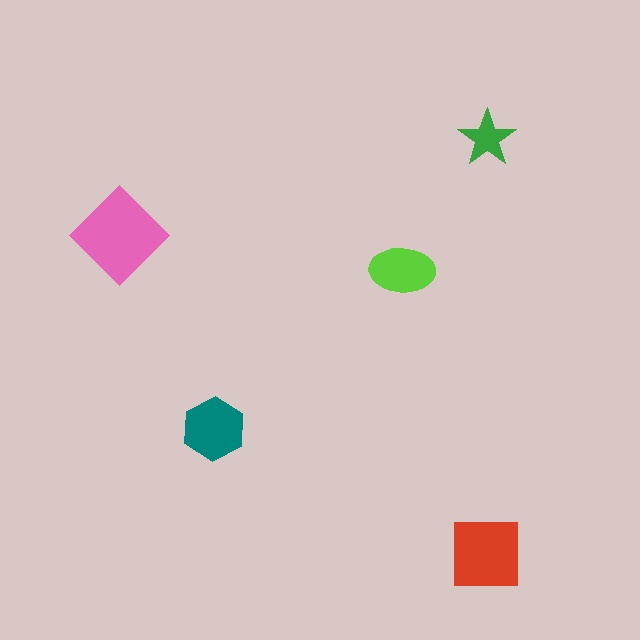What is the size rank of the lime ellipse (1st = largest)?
4th.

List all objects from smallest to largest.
The green star, the lime ellipse, the teal hexagon, the red square, the pink diamond.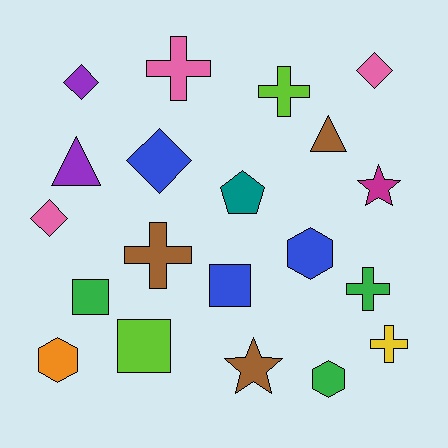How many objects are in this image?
There are 20 objects.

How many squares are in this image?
There are 3 squares.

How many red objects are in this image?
There are no red objects.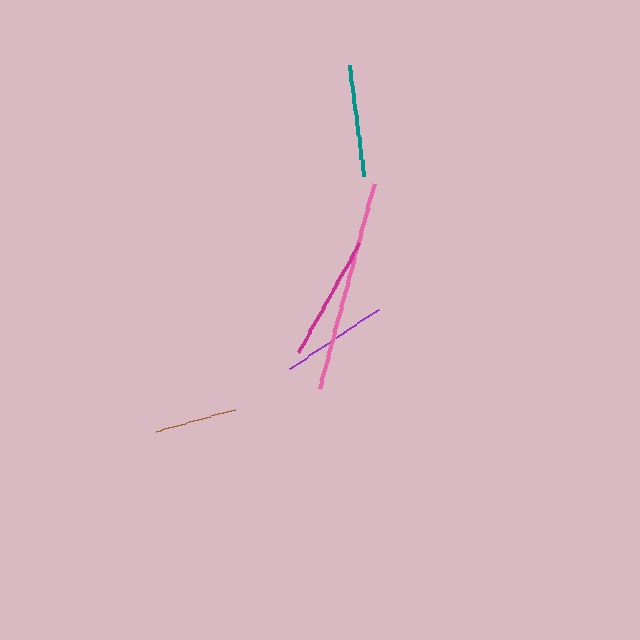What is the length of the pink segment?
The pink segment is approximately 212 pixels long.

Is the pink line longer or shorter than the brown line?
The pink line is longer than the brown line.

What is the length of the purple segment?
The purple segment is approximately 107 pixels long.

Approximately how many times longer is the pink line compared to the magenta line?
The pink line is approximately 1.7 times the length of the magenta line.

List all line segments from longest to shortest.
From longest to shortest: pink, magenta, teal, purple, brown.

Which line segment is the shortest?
The brown line is the shortest at approximately 81 pixels.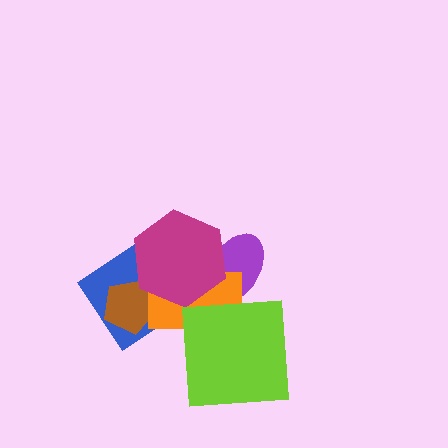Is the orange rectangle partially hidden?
Yes, it is partially covered by another shape.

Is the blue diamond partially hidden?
Yes, it is partially covered by another shape.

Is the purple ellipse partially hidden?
Yes, it is partially covered by another shape.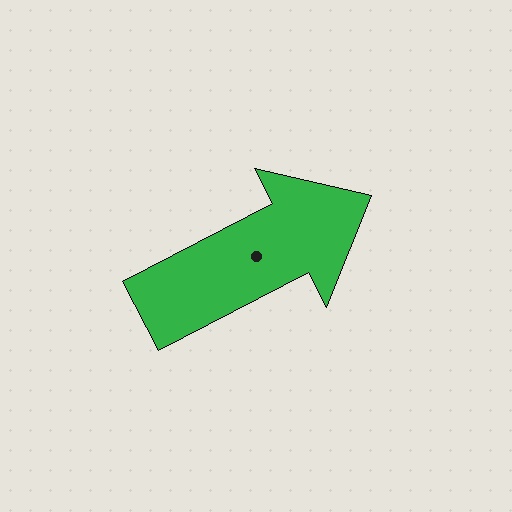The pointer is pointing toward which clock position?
Roughly 2 o'clock.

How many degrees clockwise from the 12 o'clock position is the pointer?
Approximately 62 degrees.